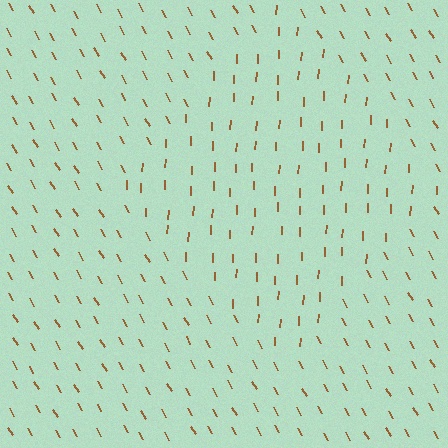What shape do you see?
I see a diamond.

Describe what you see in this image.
The image is filled with small brown line segments. A diamond region in the image has lines oriented differently from the surrounding lines, creating a visible texture boundary.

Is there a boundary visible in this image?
Yes, there is a texture boundary formed by a change in line orientation.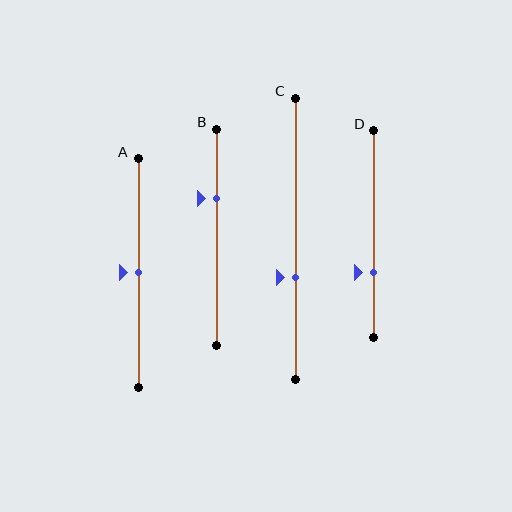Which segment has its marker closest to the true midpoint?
Segment A has its marker closest to the true midpoint.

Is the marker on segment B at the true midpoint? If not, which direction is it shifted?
No, the marker on segment B is shifted upward by about 18% of the segment length.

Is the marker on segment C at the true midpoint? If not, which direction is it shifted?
No, the marker on segment C is shifted downward by about 14% of the segment length.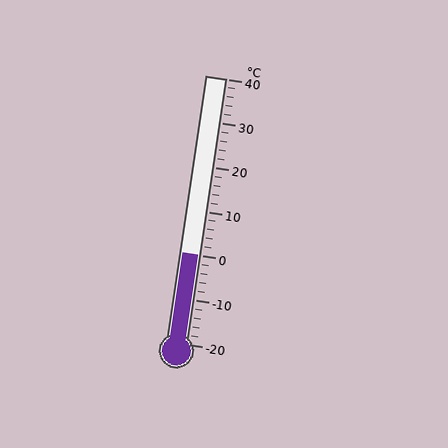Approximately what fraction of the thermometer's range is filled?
The thermometer is filled to approximately 35% of its range.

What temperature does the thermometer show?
The thermometer shows approximately 0°C.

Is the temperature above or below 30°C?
The temperature is below 30°C.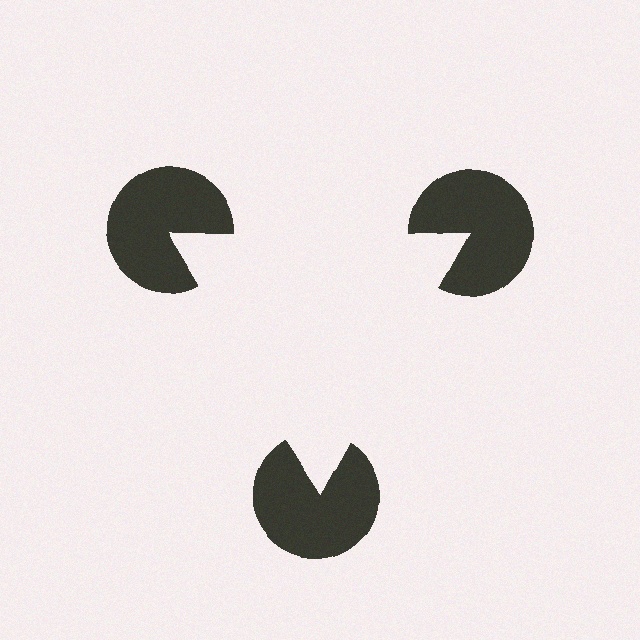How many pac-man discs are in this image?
There are 3 — one at each vertex of the illusory triangle.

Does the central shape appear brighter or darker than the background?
It typically appears slightly brighter than the background, even though no actual brightness change is drawn.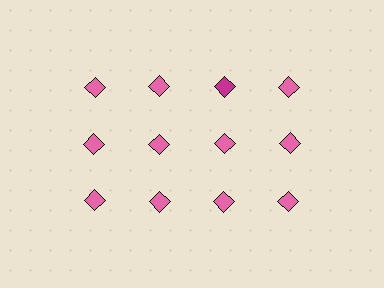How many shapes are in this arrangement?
There are 12 shapes arranged in a grid pattern.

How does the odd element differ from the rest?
It has a different color: magenta instead of pink.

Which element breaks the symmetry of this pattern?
The magenta diamond in the top row, center column breaks the symmetry. All other shapes are pink diamonds.